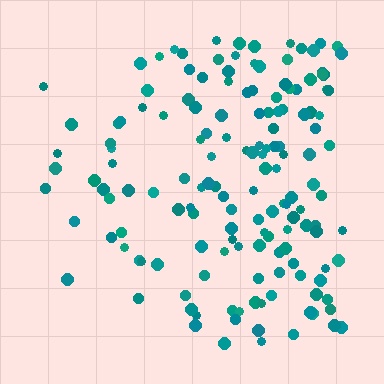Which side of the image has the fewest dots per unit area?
The left.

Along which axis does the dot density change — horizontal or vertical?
Horizontal.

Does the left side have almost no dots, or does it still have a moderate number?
Still a moderate number, just noticeably fewer than the right.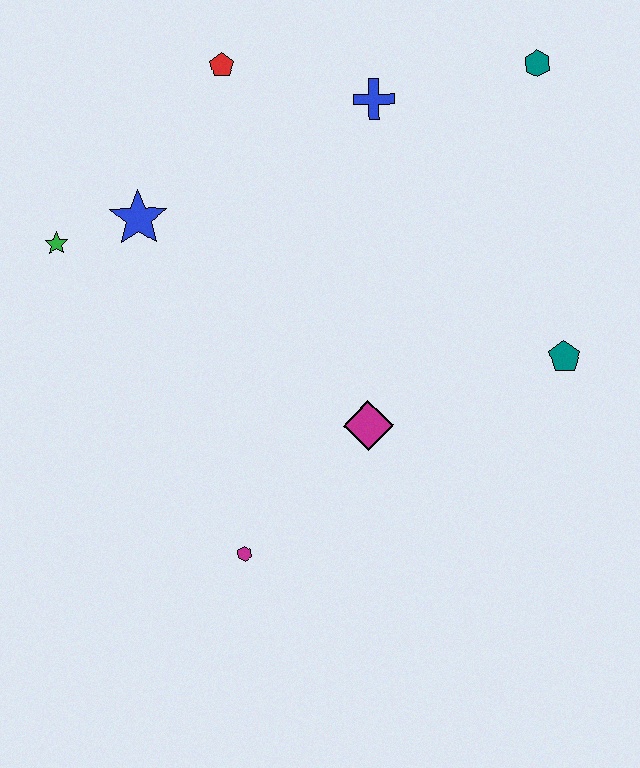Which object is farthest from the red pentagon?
The magenta hexagon is farthest from the red pentagon.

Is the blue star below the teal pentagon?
No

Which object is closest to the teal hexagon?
The blue cross is closest to the teal hexagon.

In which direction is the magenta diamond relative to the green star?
The magenta diamond is to the right of the green star.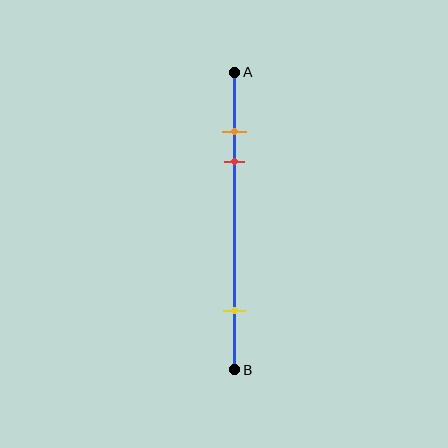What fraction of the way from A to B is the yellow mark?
The yellow mark is approximately 80% (0.8) of the way from A to B.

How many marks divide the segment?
There are 3 marks dividing the segment.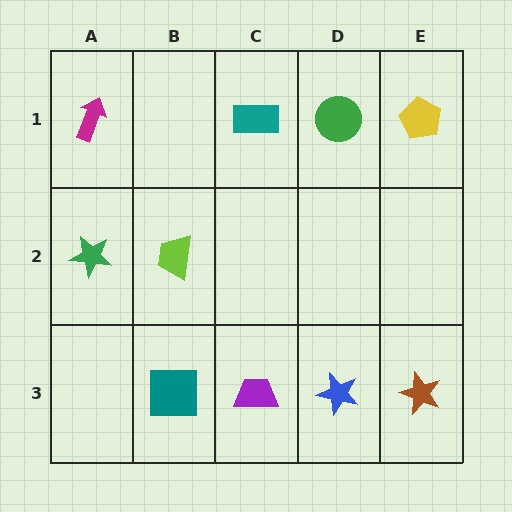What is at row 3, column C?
A purple trapezoid.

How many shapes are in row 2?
2 shapes.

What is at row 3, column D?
A blue star.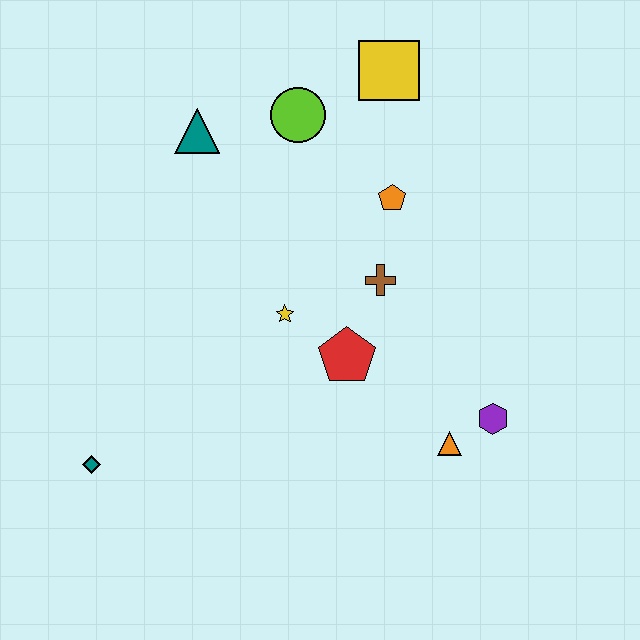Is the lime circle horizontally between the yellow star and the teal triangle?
No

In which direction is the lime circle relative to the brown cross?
The lime circle is above the brown cross.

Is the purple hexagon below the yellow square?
Yes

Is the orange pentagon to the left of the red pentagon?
No